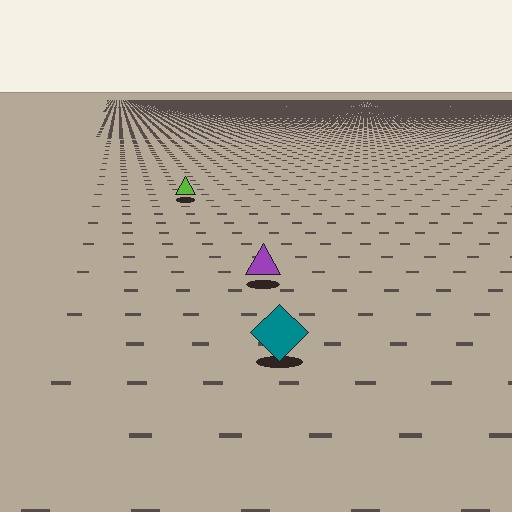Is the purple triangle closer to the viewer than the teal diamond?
No. The teal diamond is closer — you can tell from the texture gradient: the ground texture is coarser near it.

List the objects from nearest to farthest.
From nearest to farthest: the teal diamond, the purple triangle, the lime triangle.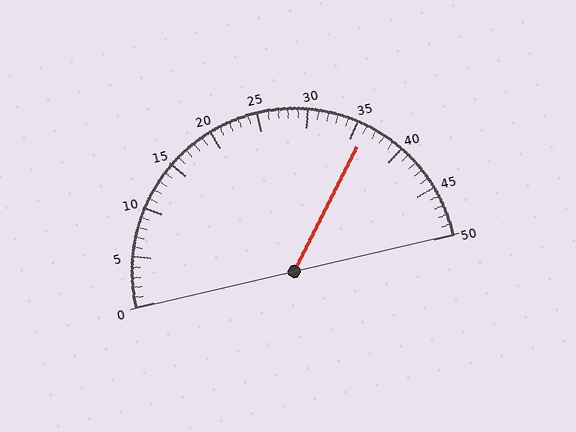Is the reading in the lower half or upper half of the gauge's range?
The reading is in the upper half of the range (0 to 50).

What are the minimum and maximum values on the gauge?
The gauge ranges from 0 to 50.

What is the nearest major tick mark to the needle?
The nearest major tick mark is 35.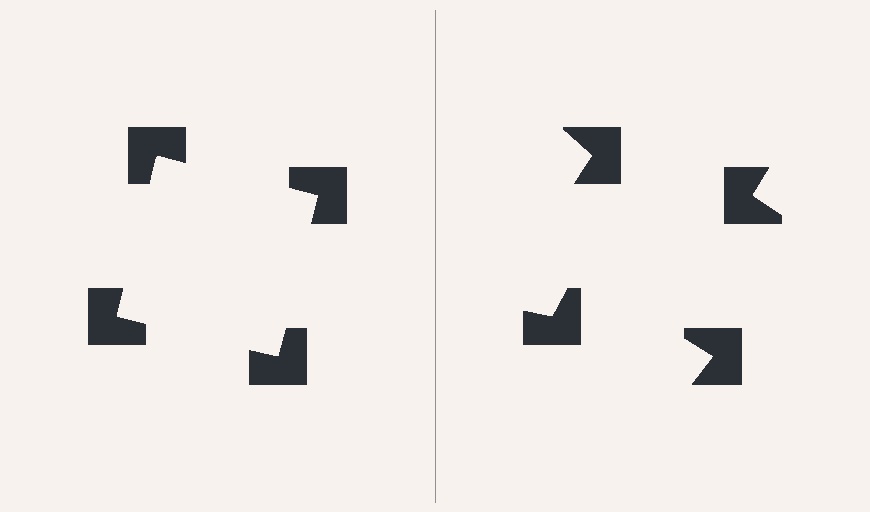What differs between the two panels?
The notched squares are positioned identically on both sides; only the wedge orientations differ. On the left they align to a square; on the right they are misaligned.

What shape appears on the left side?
An illusory square.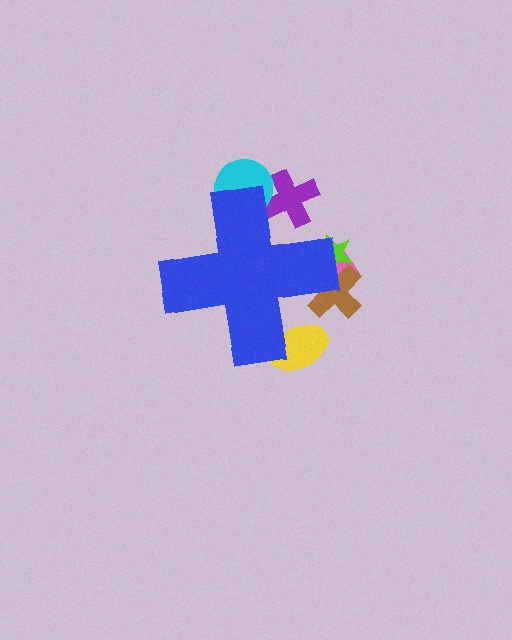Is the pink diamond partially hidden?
Yes, the pink diamond is partially hidden behind the blue cross.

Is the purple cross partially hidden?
Yes, the purple cross is partially hidden behind the blue cross.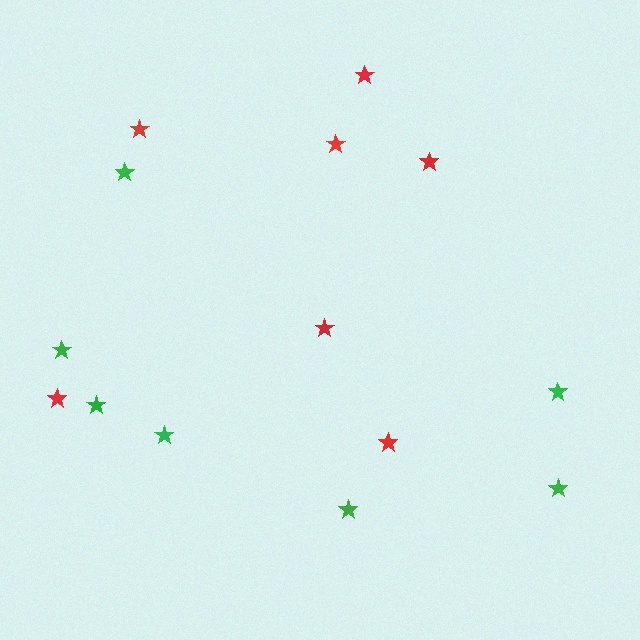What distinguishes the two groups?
There are 2 groups: one group of green stars (7) and one group of red stars (7).